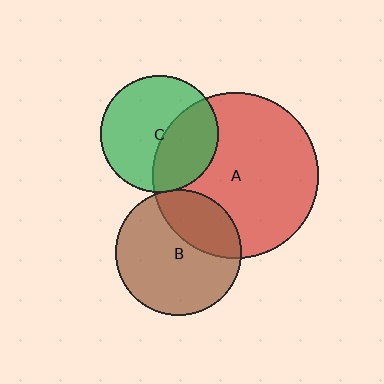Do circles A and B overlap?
Yes.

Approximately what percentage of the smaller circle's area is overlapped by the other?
Approximately 30%.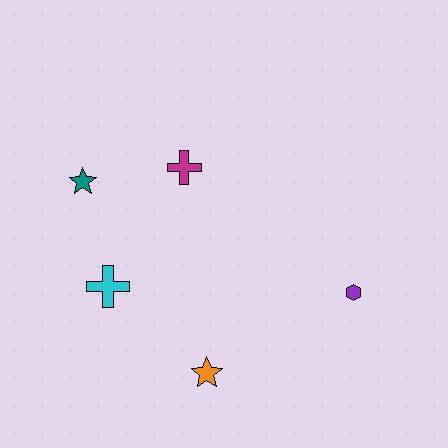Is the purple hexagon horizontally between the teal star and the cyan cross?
No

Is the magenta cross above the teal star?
Yes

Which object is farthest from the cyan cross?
The purple hexagon is farthest from the cyan cross.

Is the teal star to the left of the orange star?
Yes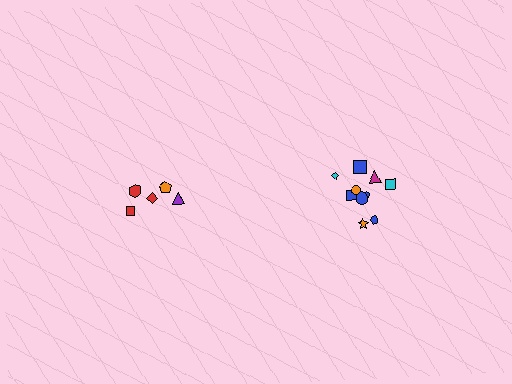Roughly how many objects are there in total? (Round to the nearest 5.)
Roughly 15 objects in total.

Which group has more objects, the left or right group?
The right group.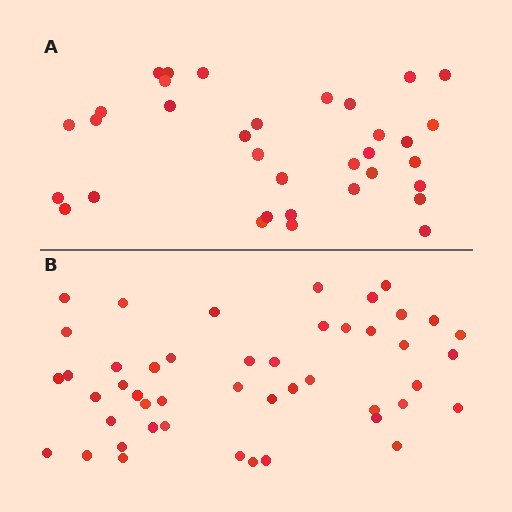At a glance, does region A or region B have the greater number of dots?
Region B (the bottom region) has more dots.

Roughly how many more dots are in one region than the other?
Region B has approximately 15 more dots than region A.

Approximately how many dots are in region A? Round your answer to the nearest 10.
About 30 dots. (The exact count is 34, which rounds to 30.)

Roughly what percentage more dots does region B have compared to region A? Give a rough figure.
About 40% more.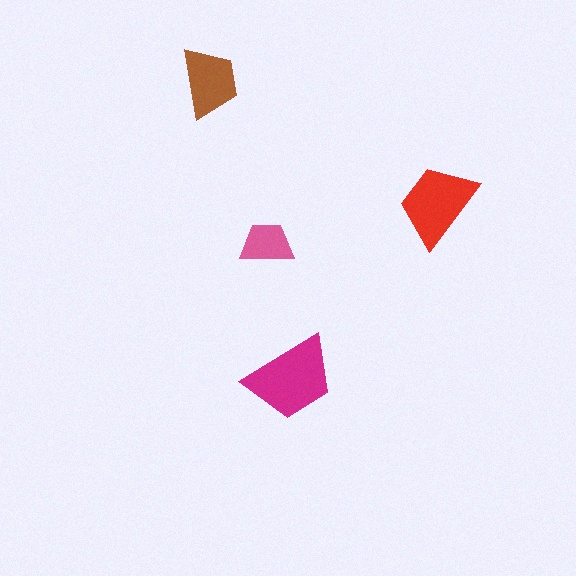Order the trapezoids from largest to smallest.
the magenta one, the red one, the brown one, the pink one.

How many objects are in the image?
There are 4 objects in the image.